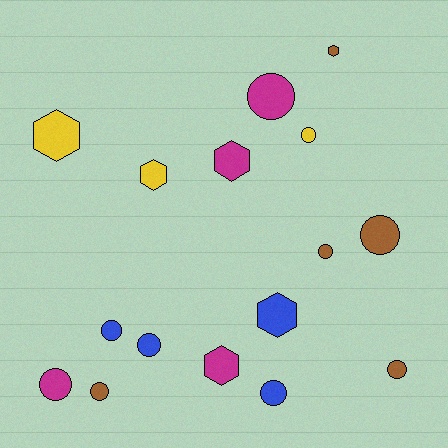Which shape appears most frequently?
Circle, with 10 objects.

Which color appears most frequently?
Brown, with 5 objects.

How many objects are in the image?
There are 16 objects.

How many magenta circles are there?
There are 2 magenta circles.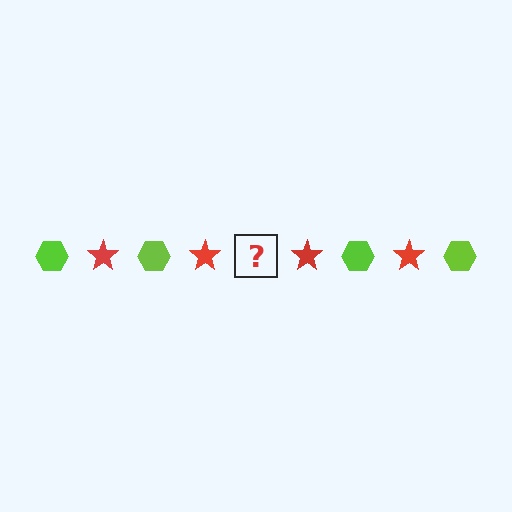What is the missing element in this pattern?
The missing element is a lime hexagon.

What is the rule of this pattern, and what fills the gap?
The rule is that the pattern alternates between lime hexagon and red star. The gap should be filled with a lime hexagon.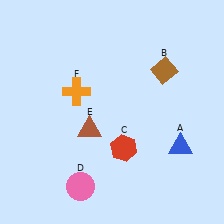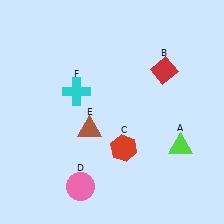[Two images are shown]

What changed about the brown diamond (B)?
In Image 1, B is brown. In Image 2, it changed to red.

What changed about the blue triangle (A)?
In Image 1, A is blue. In Image 2, it changed to lime.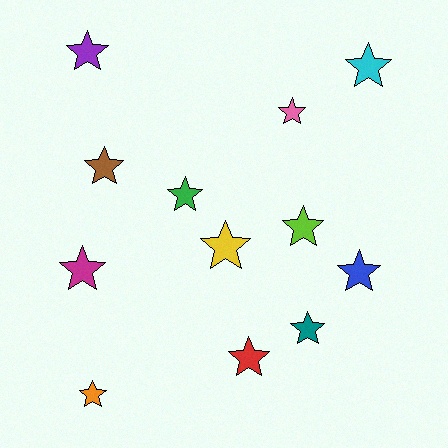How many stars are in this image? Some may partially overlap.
There are 12 stars.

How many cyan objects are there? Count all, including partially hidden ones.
There is 1 cyan object.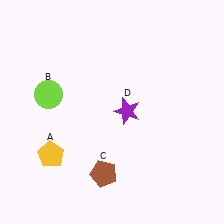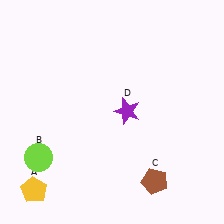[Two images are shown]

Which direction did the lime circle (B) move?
The lime circle (B) moved down.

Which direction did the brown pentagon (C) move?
The brown pentagon (C) moved right.